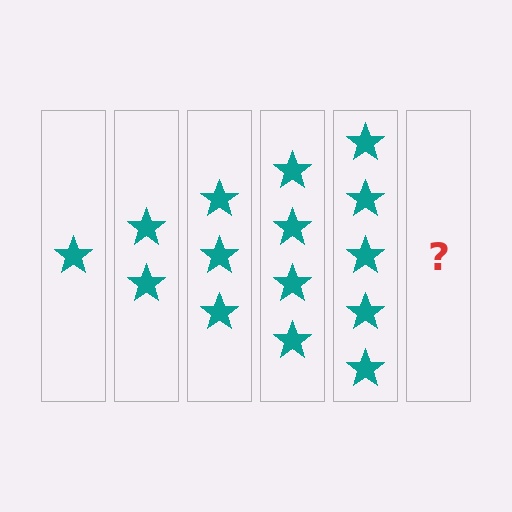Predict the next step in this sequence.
The next step is 6 stars.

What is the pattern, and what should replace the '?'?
The pattern is that each step adds one more star. The '?' should be 6 stars.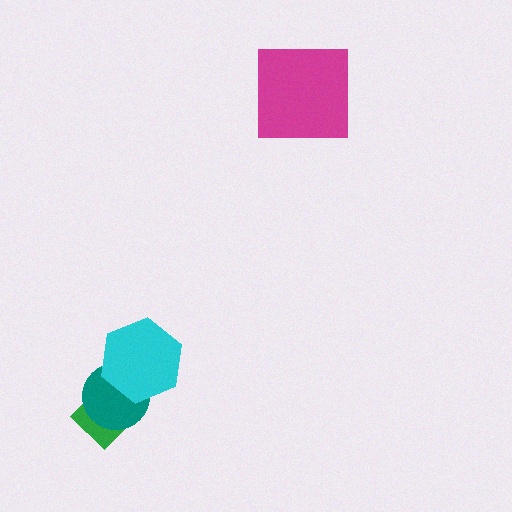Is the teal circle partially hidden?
Yes, it is partially covered by another shape.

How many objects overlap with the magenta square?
0 objects overlap with the magenta square.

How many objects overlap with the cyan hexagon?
2 objects overlap with the cyan hexagon.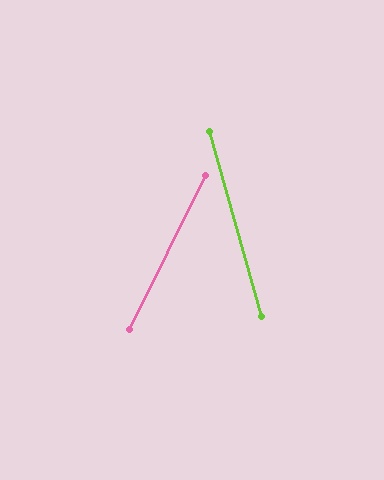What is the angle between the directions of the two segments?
Approximately 42 degrees.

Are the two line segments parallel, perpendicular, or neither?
Neither parallel nor perpendicular — they differ by about 42°.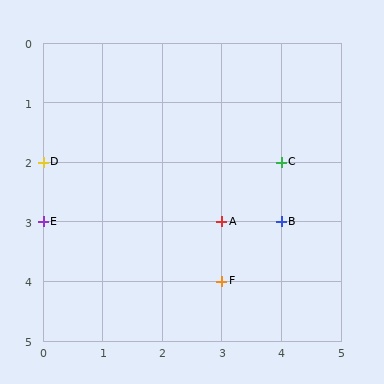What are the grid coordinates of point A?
Point A is at grid coordinates (3, 3).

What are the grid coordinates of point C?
Point C is at grid coordinates (4, 2).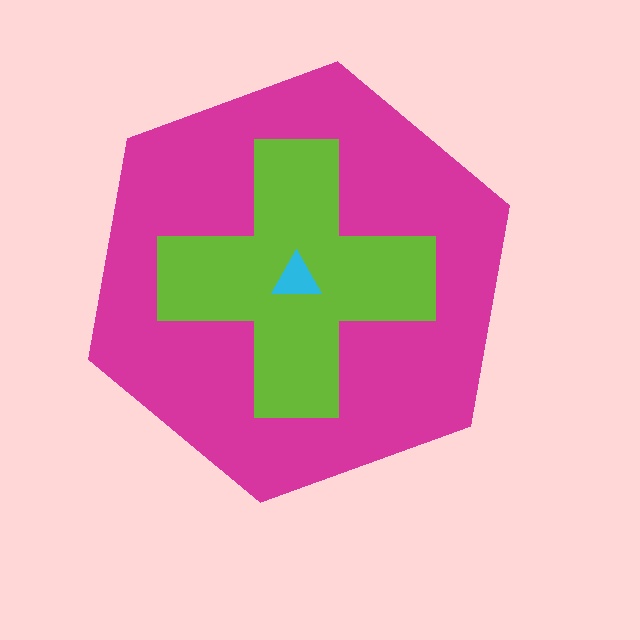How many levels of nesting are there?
3.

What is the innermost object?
The cyan triangle.